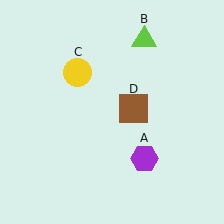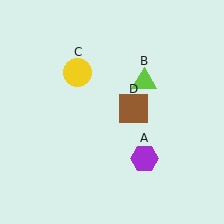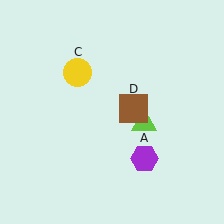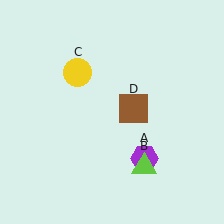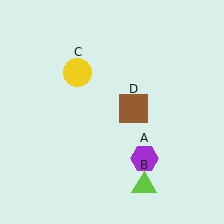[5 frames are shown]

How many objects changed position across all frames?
1 object changed position: lime triangle (object B).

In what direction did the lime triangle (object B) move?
The lime triangle (object B) moved down.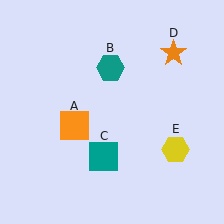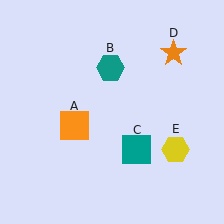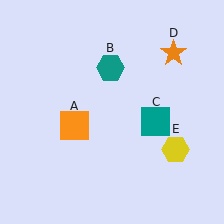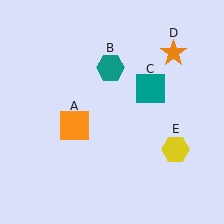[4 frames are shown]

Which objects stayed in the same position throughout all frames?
Orange square (object A) and teal hexagon (object B) and orange star (object D) and yellow hexagon (object E) remained stationary.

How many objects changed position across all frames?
1 object changed position: teal square (object C).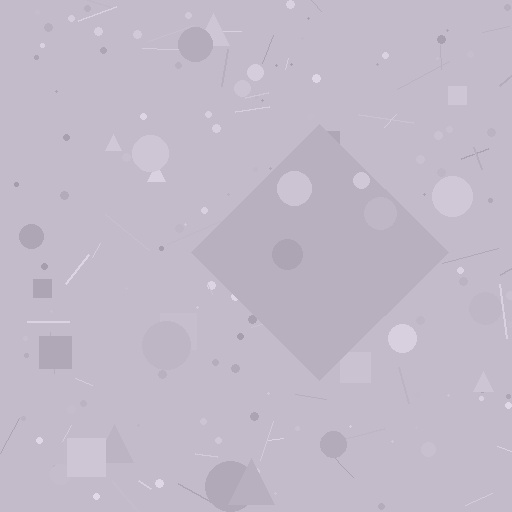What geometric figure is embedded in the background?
A diamond is embedded in the background.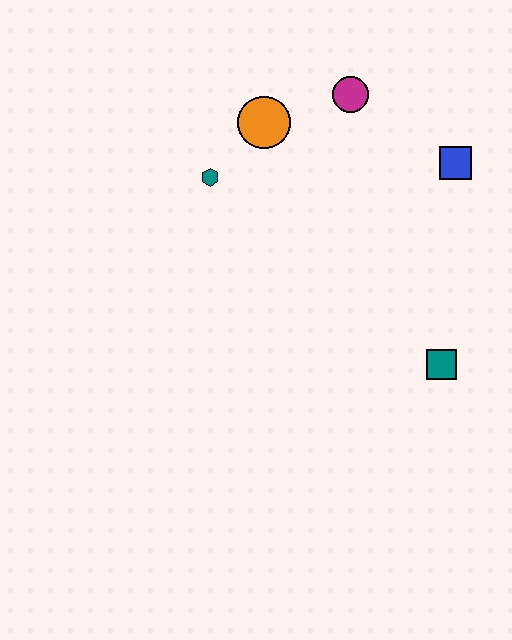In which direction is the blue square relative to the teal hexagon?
The blue square is to the right of the teal hexagon.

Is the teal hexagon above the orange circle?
No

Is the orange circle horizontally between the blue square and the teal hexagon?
Yes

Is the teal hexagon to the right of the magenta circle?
No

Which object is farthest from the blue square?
The teal hexagon is farthest from the blue square.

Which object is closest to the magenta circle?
The orange circle is closest to the magenta circle.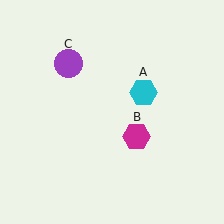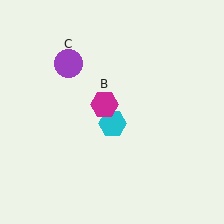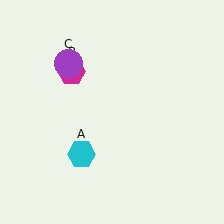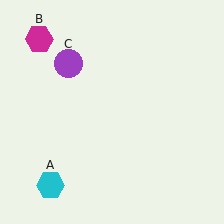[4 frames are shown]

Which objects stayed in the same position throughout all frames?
Purple circle (object C) remained stationary.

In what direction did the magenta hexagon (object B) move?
The magenta hexagon (object B) moved up and to the left.